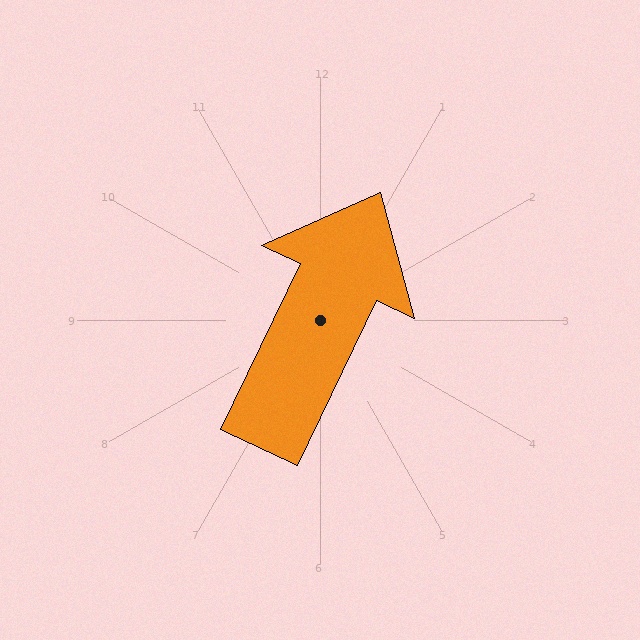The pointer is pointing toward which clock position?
Roughly 1 o'clock.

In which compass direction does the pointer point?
Northeast.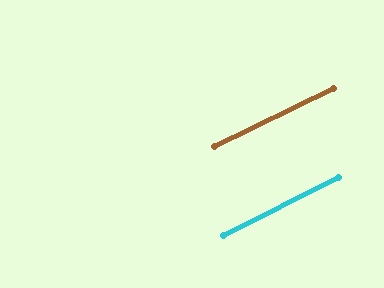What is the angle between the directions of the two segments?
Approximately 1 degree.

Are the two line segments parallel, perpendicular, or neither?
Parallel — their directions differ by only 0.7°.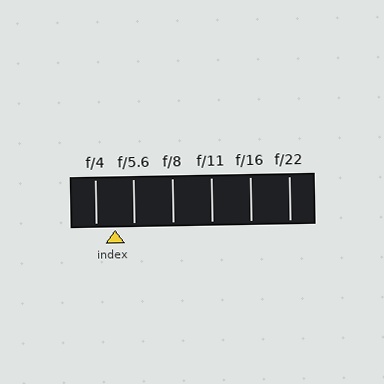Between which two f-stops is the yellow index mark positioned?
The index mark is between f/4 and f/5.6.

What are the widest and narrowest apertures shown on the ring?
The widest aperture shown is f/4 and the narrowest is f/22.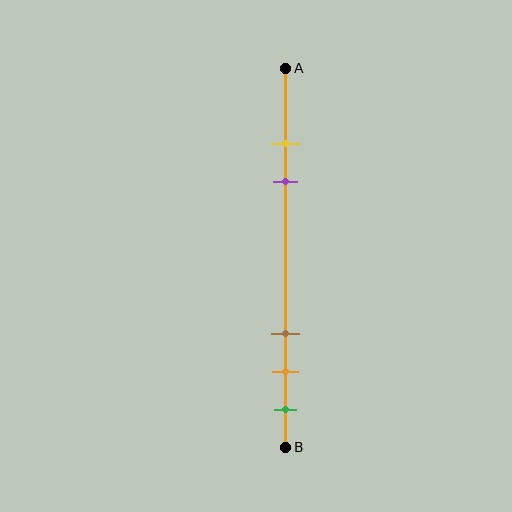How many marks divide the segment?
There are 5 marks dividing the segment.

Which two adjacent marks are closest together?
The yellow and purple marks are the closest adjacent pair.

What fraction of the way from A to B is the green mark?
The green mark is approximately 90% (0.9) of the way from A to B.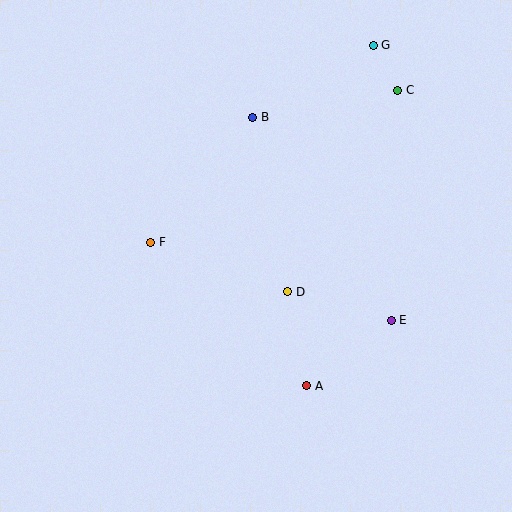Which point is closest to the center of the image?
Point D at (288, 292) is closest to the center.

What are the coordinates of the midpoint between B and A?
The midpoint between B and A is at (280, 251).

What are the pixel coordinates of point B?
Point B is at (253, 117).